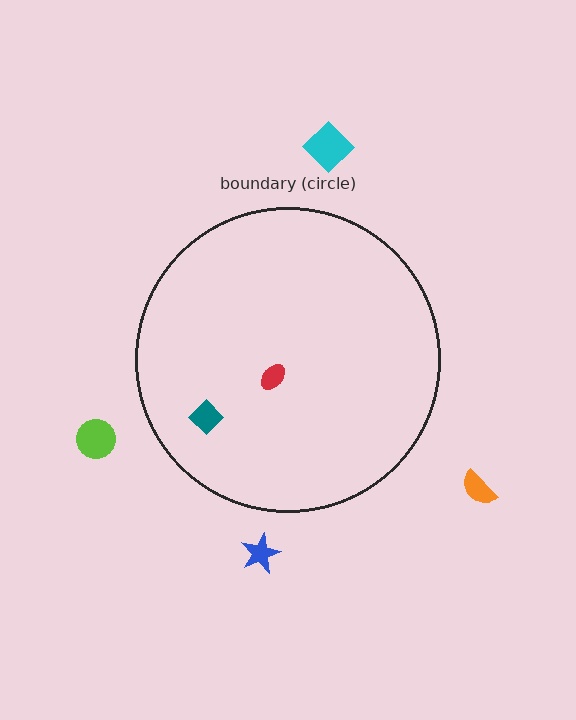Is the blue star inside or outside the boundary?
Outside.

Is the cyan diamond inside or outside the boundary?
Outside.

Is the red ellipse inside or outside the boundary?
Inside.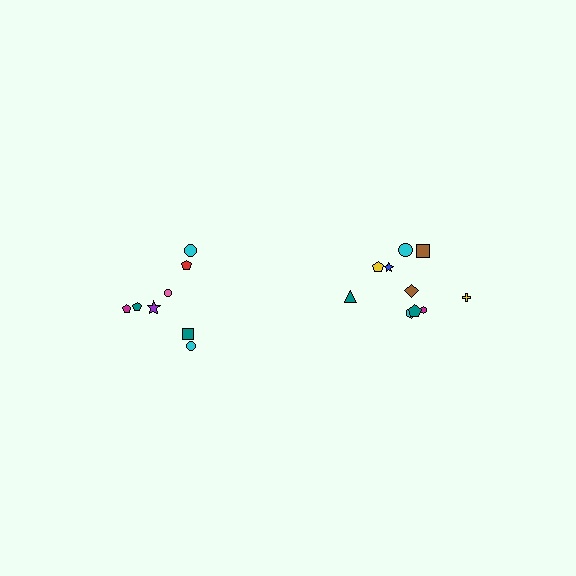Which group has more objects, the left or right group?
The right group.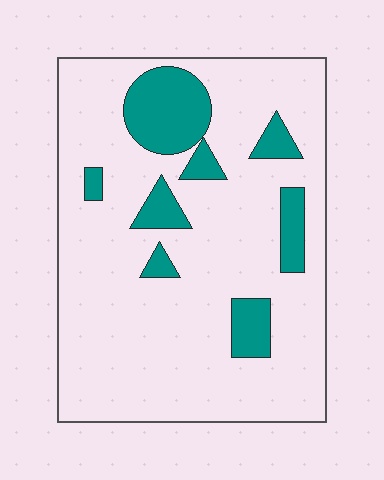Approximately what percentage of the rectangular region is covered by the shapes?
Approximately 15%.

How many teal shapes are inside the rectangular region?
8.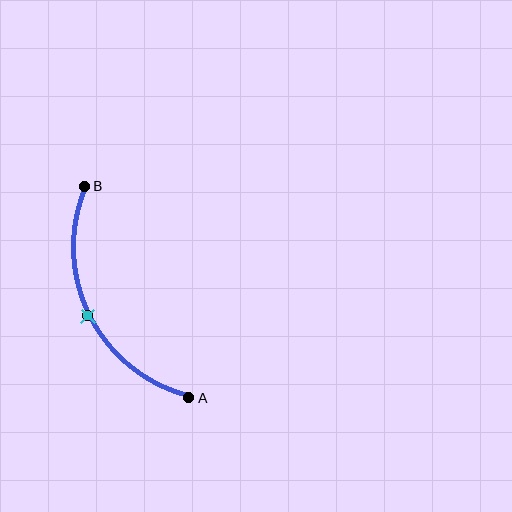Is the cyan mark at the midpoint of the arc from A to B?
Yes. The cyan mark lies on the arc at equal arc-length from both A and B — it is the arc midpoint.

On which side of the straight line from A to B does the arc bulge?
The arc bulges to the left of the straight line connecting A and B.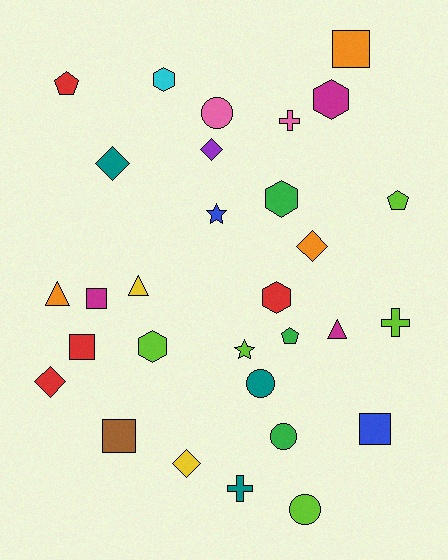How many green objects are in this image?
There are 3 green objects.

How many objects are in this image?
There are 30 objects.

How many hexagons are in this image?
There are 5 hexagons.